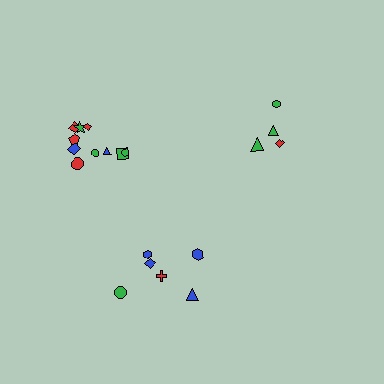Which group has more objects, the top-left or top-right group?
The top-left group.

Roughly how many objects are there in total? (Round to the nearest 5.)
Roughly 20 objects in total.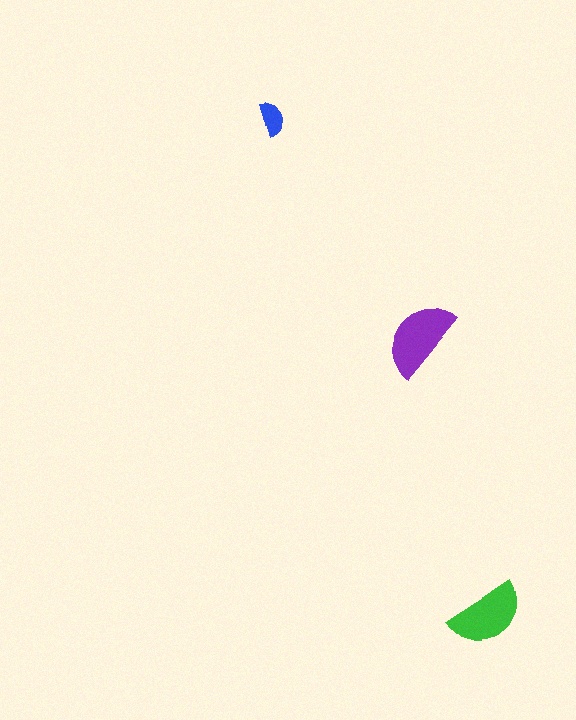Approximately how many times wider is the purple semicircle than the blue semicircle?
About 2.5 times wider.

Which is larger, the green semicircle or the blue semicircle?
The green one.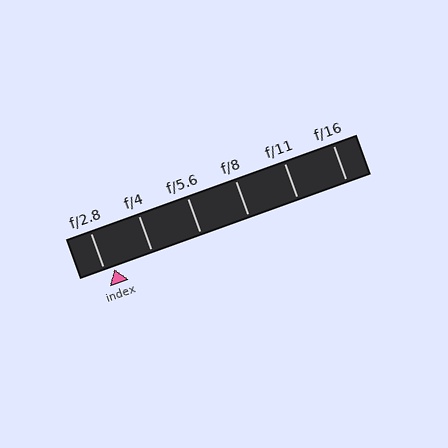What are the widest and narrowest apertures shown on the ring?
The widest aperture shown is f/2.8 and the narrowest is f/16.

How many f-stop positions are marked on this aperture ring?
There are 6 f-stop positions marked.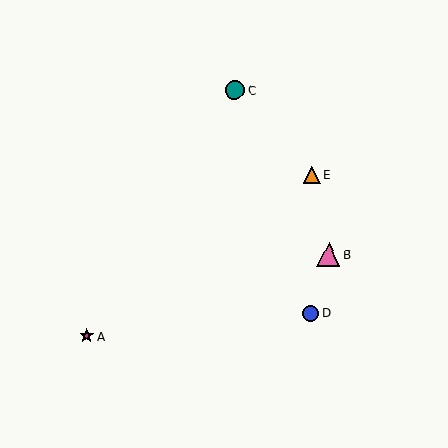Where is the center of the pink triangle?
The center of the pink triangle is at (328, 255).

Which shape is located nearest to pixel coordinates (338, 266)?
The pink triangle (labeled B) at (328, 255) is nearest to that location.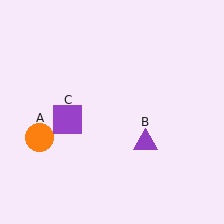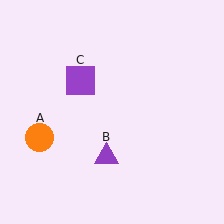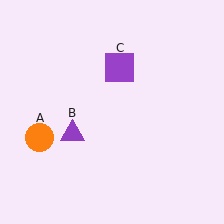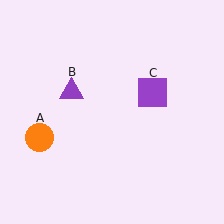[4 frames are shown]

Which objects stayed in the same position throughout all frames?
Orange circle (object A) remained stationary.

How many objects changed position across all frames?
2 objects changed position: purple triangle (object B), purple square (object C).